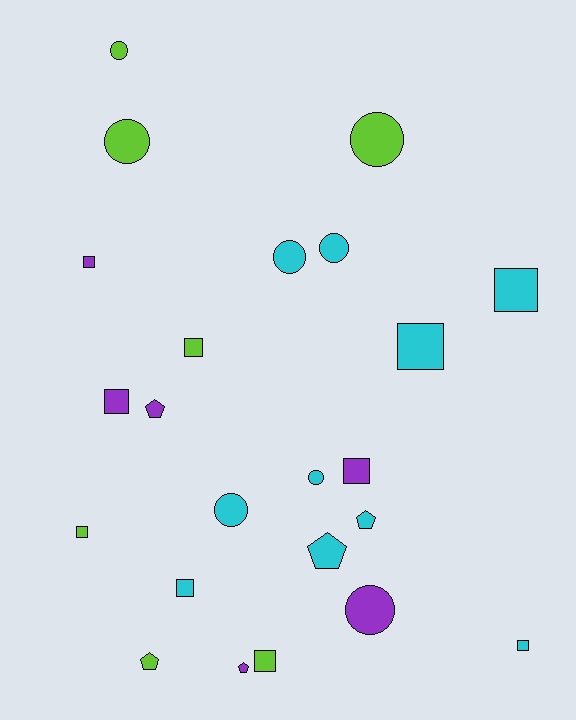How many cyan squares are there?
There are 4 cyan squares.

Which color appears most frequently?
Cyan, with 10 objects.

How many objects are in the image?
There are 23 objects.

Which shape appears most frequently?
Square, with 10 objects.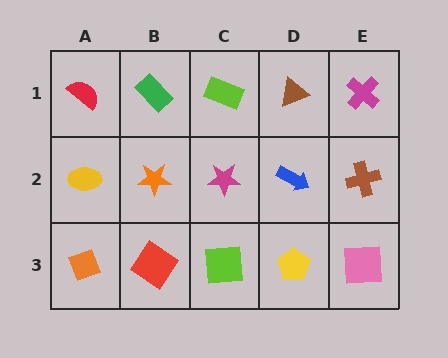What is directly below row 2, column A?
An orange diamond.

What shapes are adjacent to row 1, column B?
An orange star (row 2, column B), a red semicircle (row 1, column A), a lime rectangle (row 1, column C).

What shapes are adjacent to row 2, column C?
A lime rectangle (row 1, column C), a lime square (row 3, column C), an orange star (row 2, column B), a blue arrow (row 2, column D).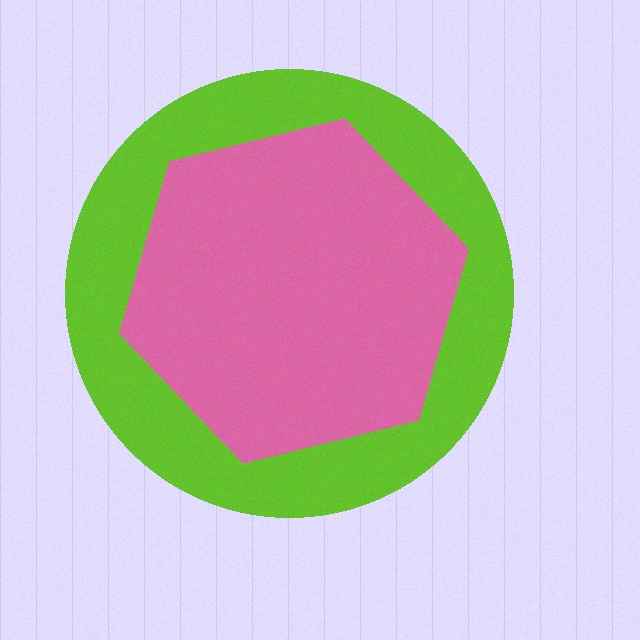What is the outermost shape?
The lime circle.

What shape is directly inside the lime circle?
The pink hexagon.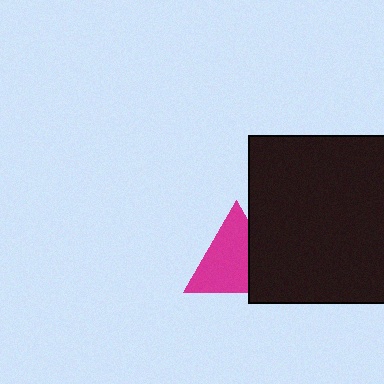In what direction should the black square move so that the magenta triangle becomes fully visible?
The black square should move right. That is the shortest direction to clear the overlap and leave the magenta triangle fully visible.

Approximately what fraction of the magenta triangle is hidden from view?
Roughly 32% of the magenta triangle is hidden behind the black square.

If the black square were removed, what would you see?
You would see the complete magenta triangle.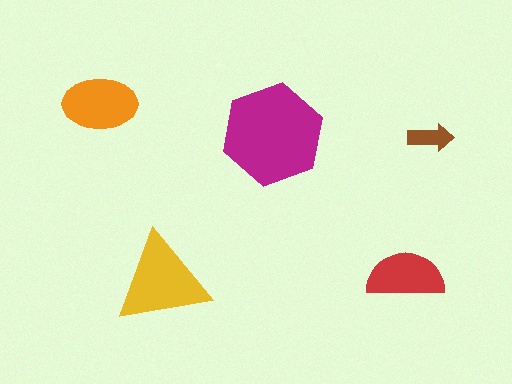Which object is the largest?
The magenta hexagon.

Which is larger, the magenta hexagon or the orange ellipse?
The magenta hexagon.